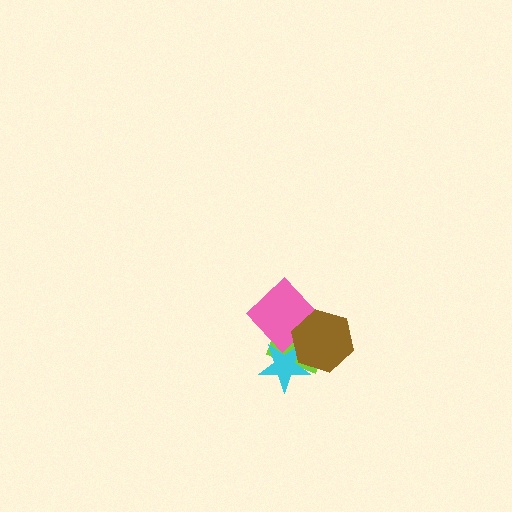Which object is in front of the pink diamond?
The brown hexagon is in front of the pink diamond.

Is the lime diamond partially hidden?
Yes, it is partially covered by another shape.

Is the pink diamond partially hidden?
Yes, it is partially covered by another shape.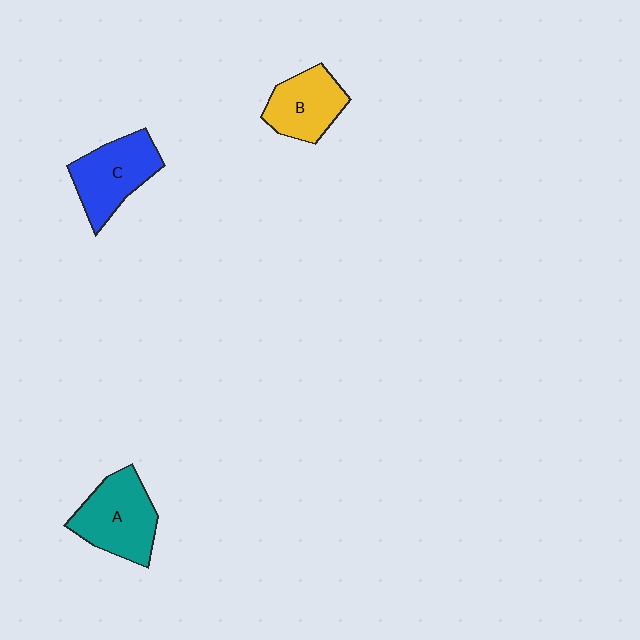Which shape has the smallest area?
Shape B (yellow).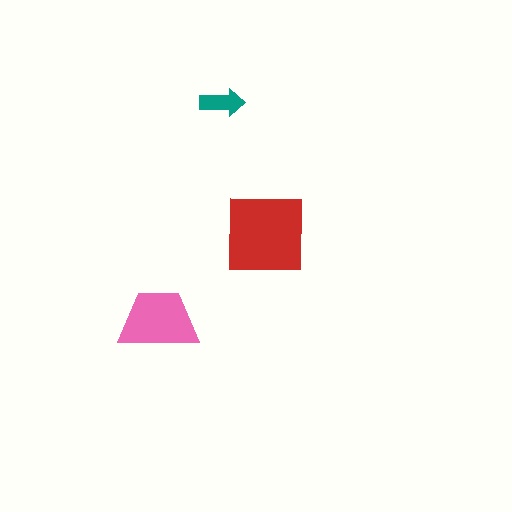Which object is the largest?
The red square.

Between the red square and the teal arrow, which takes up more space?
The red square.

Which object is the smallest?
The teal arrow.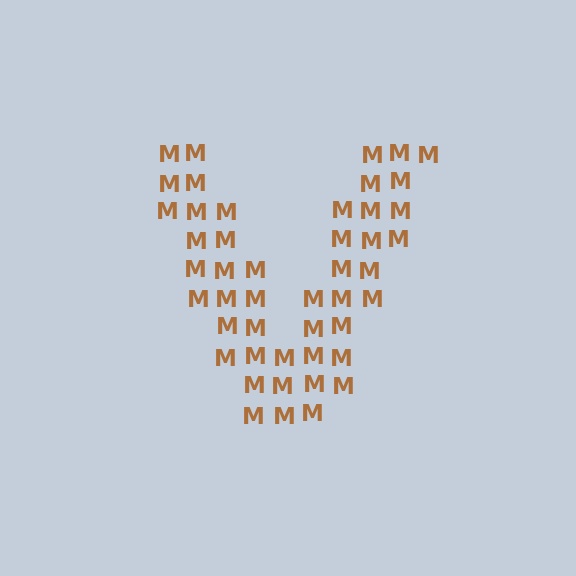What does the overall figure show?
The overall figure shows the letter V.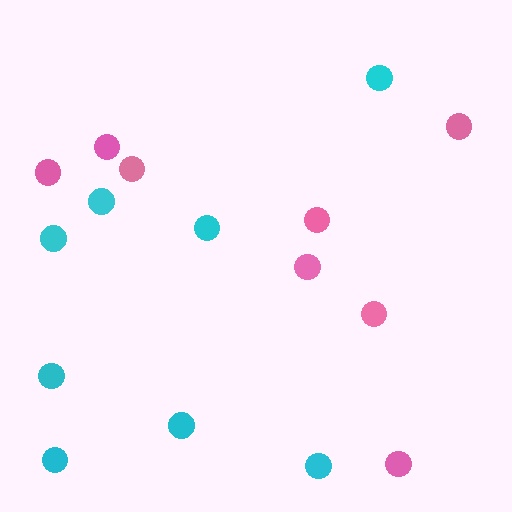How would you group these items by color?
There are 2 groups: one group of pink circles (8) and one group of cyan circles (8).